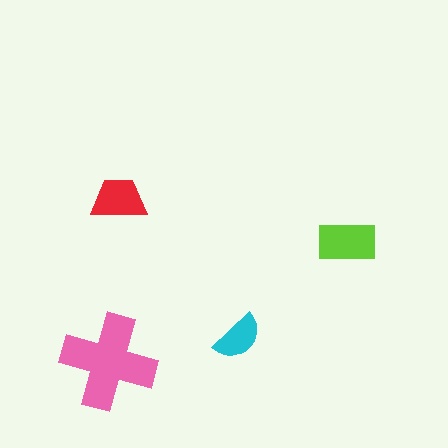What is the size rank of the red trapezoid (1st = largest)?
3rd.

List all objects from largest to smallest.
The pink cross, the lime rectangle, the red trapezoid, the cyan semicircle.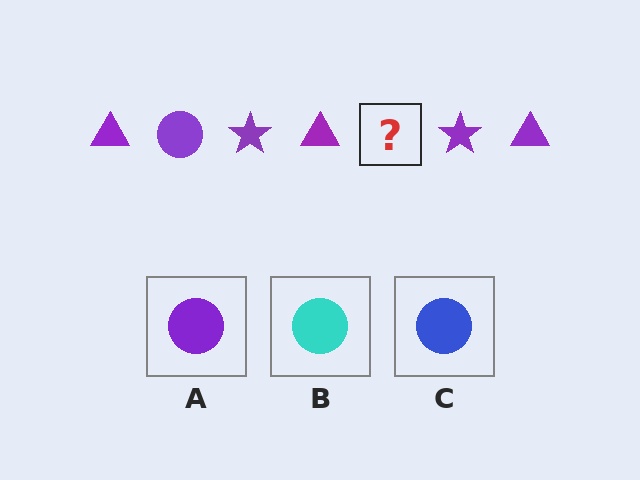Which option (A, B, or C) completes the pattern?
A.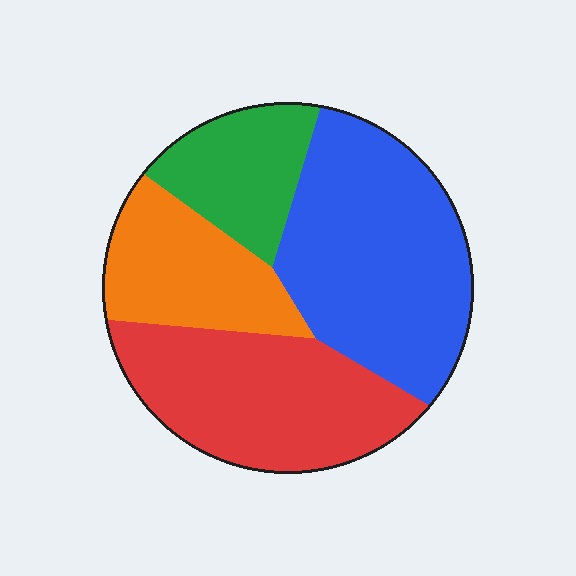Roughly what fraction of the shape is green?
Green covers around 15% of the shape.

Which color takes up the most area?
Blue, at roughly 35%.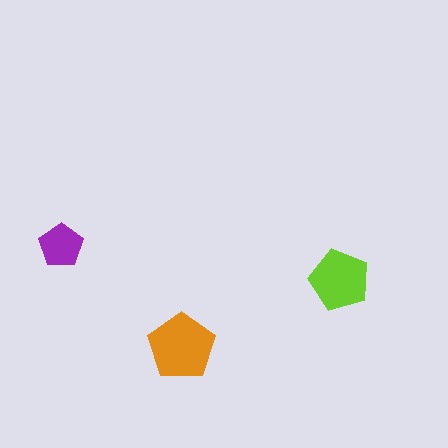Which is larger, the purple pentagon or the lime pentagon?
The lime one.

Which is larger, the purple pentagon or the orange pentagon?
The orange one.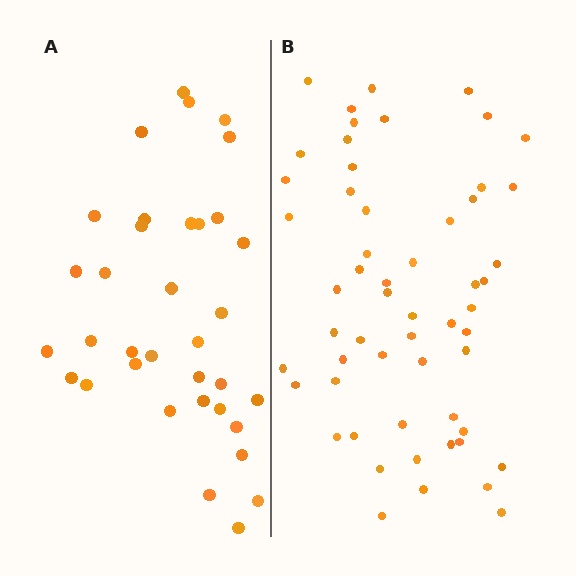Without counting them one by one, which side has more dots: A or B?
Region B (the right region) has more dots.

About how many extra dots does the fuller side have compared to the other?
Region B has approximately 20 more dots than region A.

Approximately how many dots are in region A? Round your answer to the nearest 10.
About 40 dots. (The exact count is 35, which rounds to 40.)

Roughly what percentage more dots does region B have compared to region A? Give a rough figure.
About 60% more.